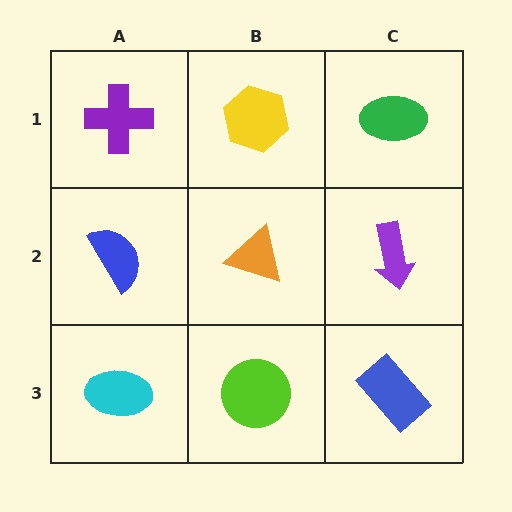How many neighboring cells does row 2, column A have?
3.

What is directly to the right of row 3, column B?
A blue rectangle.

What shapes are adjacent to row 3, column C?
A purple arrow (row 2, column C), a lime circle (row 3, column B).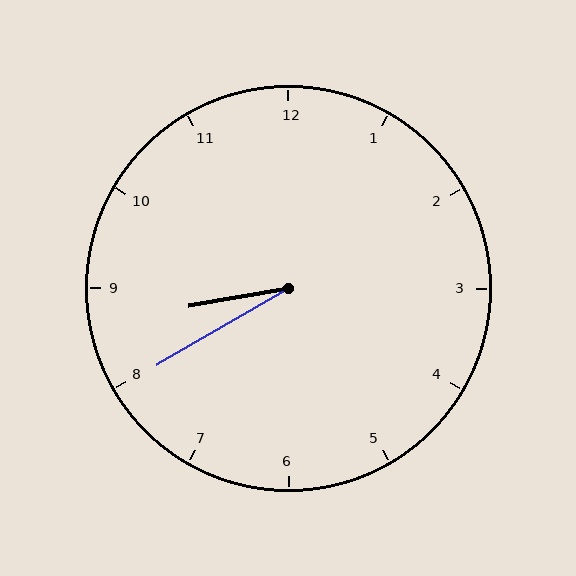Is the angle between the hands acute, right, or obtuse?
It is acute.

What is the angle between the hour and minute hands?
Approximately 20 degrees.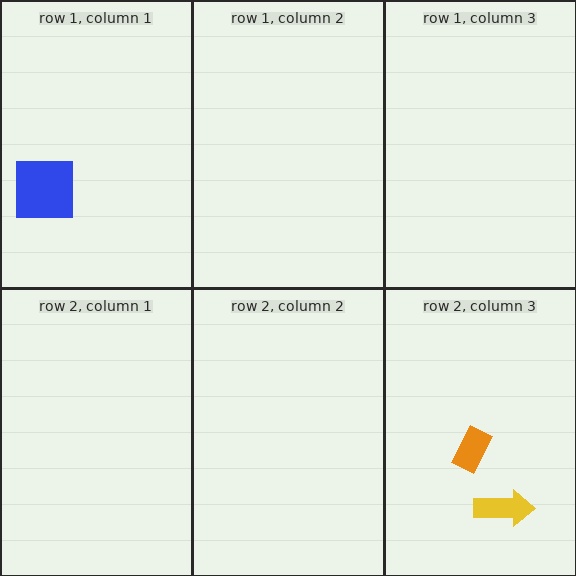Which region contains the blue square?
The row 1, column 1 region.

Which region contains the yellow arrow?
The row 2, column 3 region.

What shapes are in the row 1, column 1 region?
The blue square.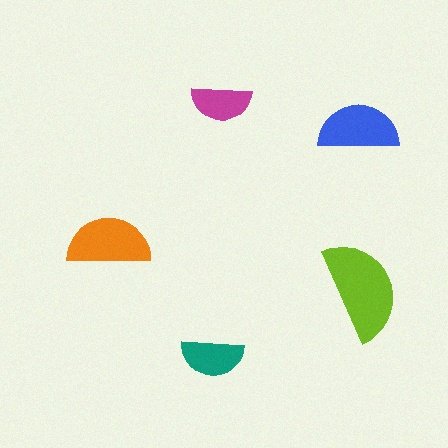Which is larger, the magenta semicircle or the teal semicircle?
The teal one.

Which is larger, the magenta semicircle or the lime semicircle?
The lime one.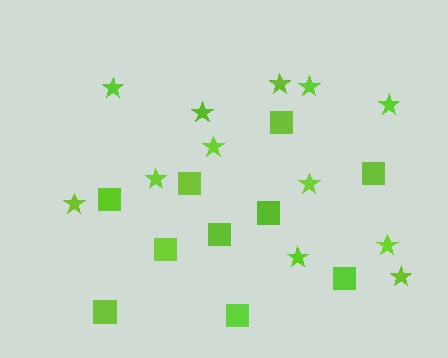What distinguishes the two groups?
There are 2 groups: one group of squares (10) and one group of stars (12).